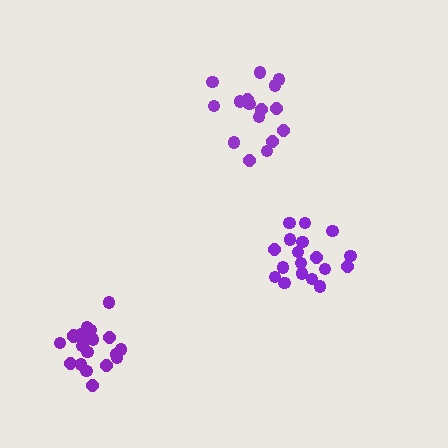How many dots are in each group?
Group 1: 18 dots, Group 2: 21 dots, Group 3: 16 dots (55 total).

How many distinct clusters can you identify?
There are 3 distinct clusters.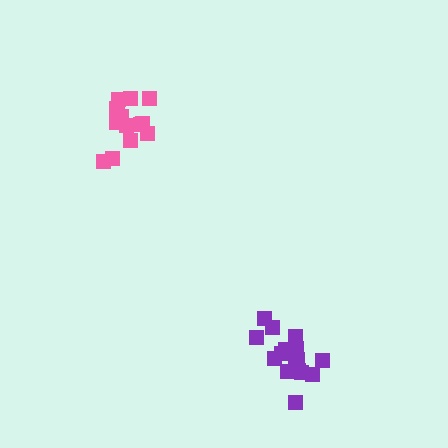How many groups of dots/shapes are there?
There are 2 groups.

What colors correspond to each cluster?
The clusters are colored: pink, purple.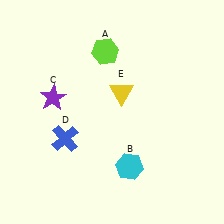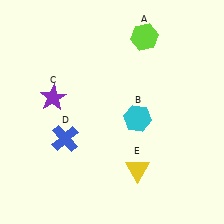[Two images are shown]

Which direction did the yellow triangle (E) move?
The yellow triangle (E) moved down.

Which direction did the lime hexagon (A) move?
The lime hexagon (A) moved right.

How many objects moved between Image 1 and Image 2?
3 objects moved between the two images.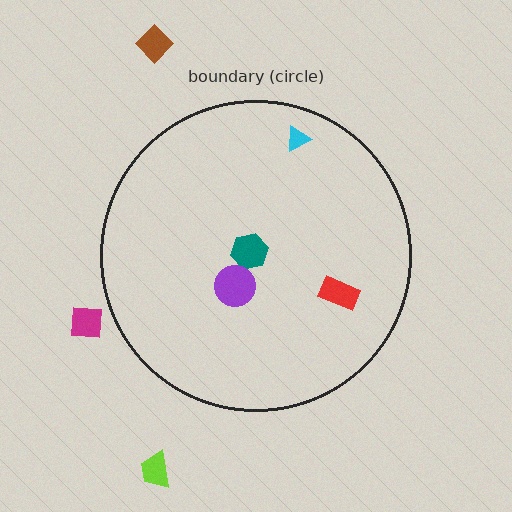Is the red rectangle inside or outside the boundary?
Inside.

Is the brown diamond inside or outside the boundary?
Outside.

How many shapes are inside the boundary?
4 inside, 3 outside.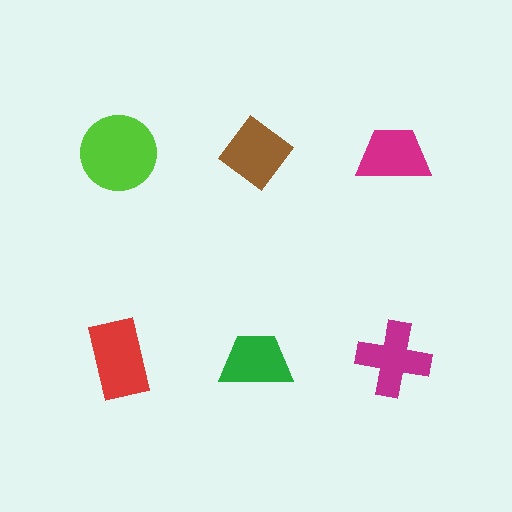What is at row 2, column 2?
A green trapezoid.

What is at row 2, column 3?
A magenta cross.